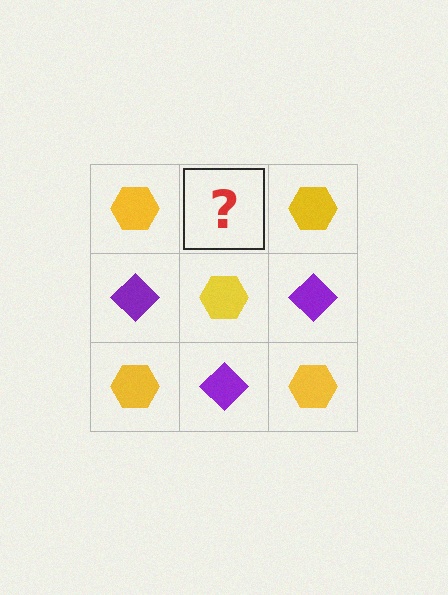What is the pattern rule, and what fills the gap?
The rule is that it alternates yellow hexagon and purple diamond in a checkerboard pattern. The gap should be filled with a purple diamond.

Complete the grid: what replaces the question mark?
The question mark should be replaced with a purple diamond.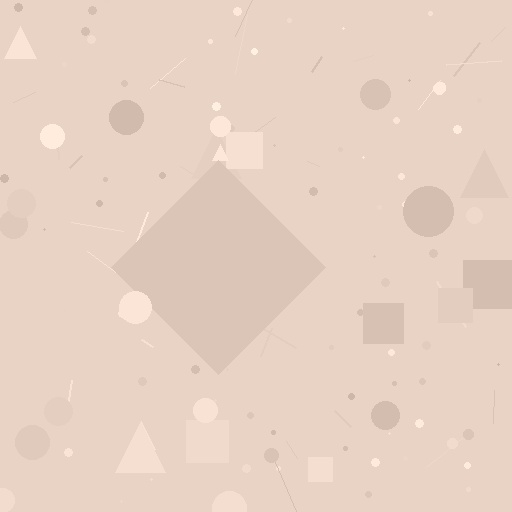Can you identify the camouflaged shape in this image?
The camouflaged shape is a diamond.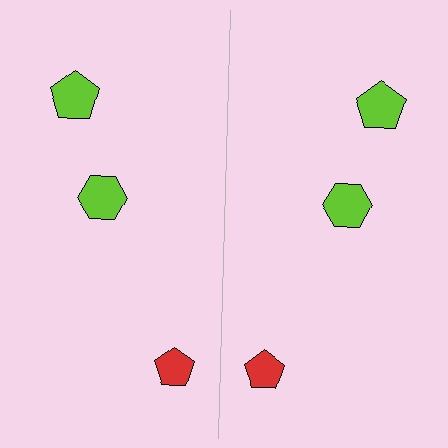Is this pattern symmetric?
Yes, this pattern has bilateral (reflection) symmetry.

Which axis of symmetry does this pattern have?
The pattern has a vertical axis of symmetry running through the center of the image.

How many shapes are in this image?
There are 6 shapes in this image.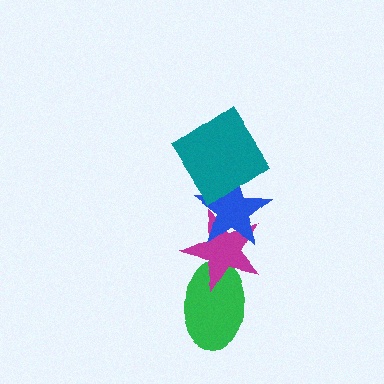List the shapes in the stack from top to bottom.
From top to bottom: the teal diamond, the blue star, the magenta star, the green ellipse.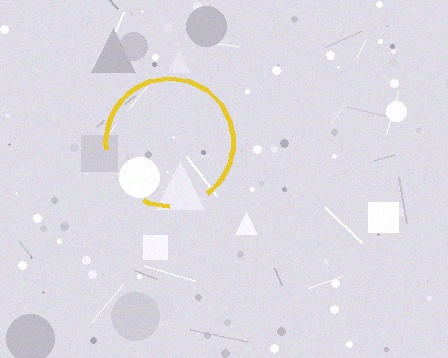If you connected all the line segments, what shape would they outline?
They would outline a circle.